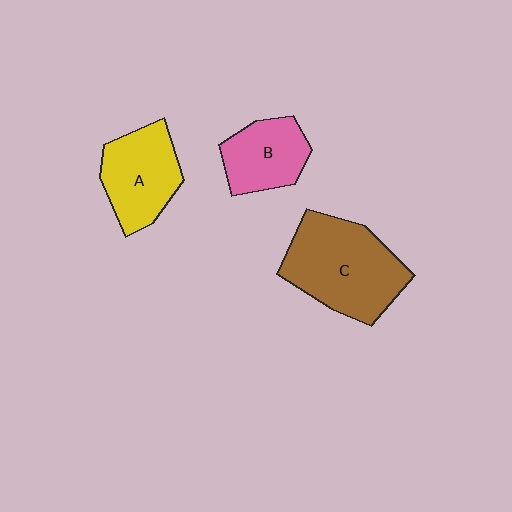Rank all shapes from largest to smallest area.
From largest to smallest: C (brown), A (yellow), B (pink).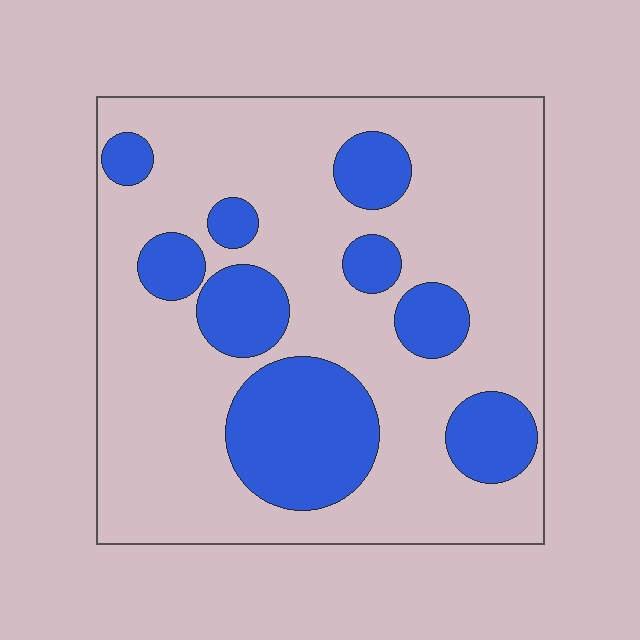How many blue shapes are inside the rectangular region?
9.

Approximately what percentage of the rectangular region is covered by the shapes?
Approximately 25%.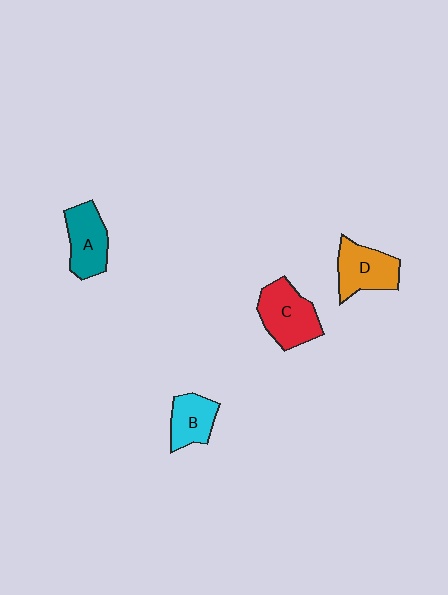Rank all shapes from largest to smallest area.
From largest to smallest: C (red), D (orange), A (teal), B (cyan).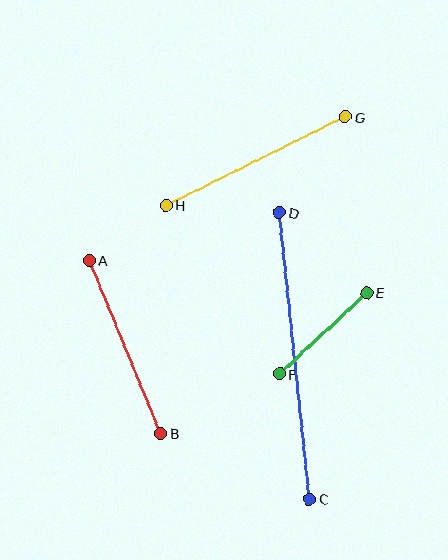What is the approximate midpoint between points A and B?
The midpoint is at approximately (125, 347) pixels.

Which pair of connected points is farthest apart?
Points C and D are farthest apart.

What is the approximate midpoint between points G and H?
The midpoint is at approximately (256, 161) pixels.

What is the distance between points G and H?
The distance is approximately 200 pixels.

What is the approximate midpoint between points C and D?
The midpoint is at approximately (294, 356) pixels.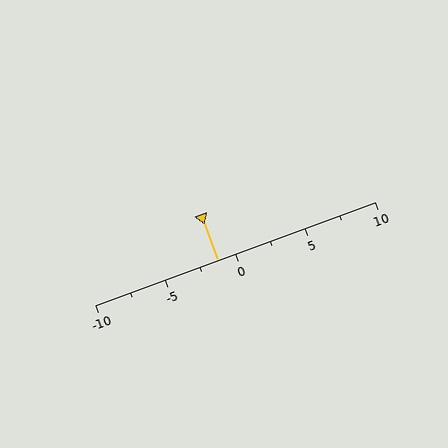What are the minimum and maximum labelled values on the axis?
The axis runs from -10 to 10.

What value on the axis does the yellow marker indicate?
The marker indicates approximately -1.2.